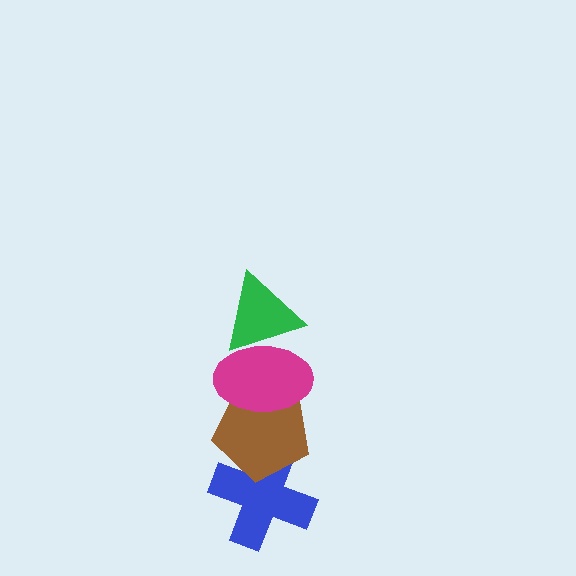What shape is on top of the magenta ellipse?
The green triangle is on top of the magenta ellipse.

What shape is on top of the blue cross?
The brown pentagon is on top of the blue cross.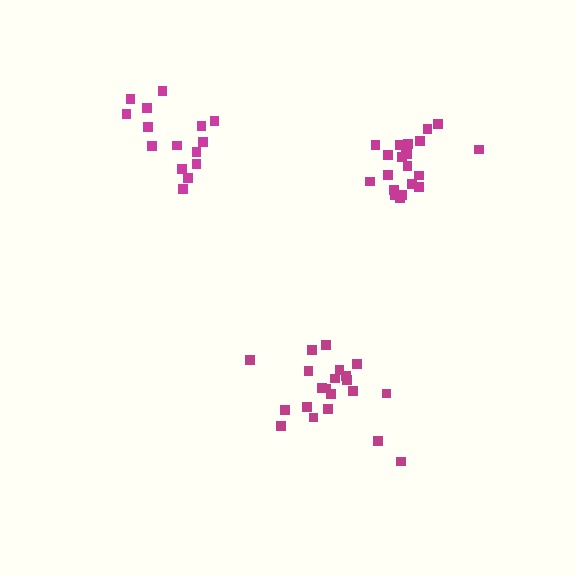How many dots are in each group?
Group 1: 15 dots, Group 2: 21 dots, Group 3: 21 dots (57 total).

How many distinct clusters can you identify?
There are 3 distinct clusters.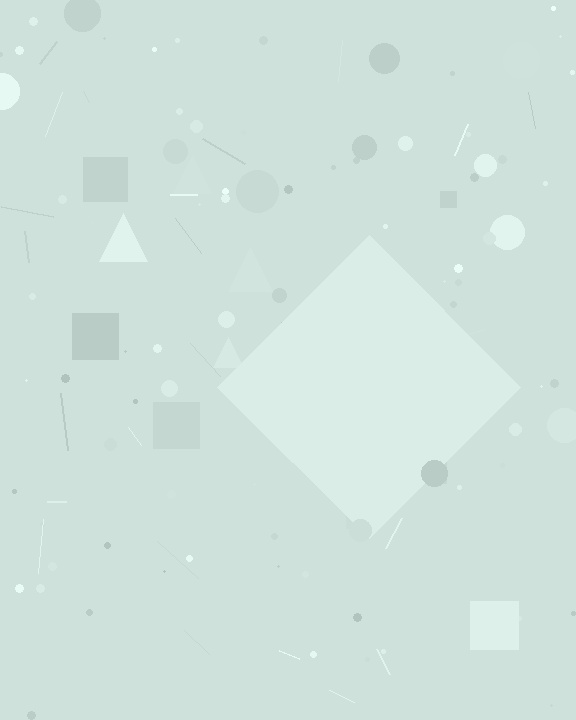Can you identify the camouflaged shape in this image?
The camouflaged shape is a diamond.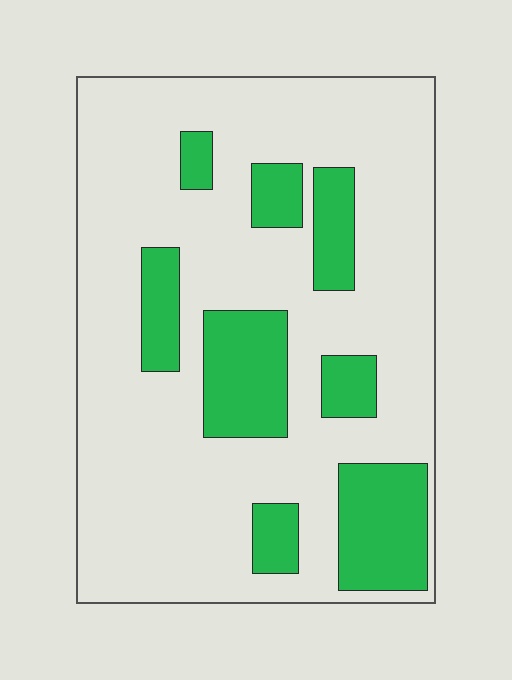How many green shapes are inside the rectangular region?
8.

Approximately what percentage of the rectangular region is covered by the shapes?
Approximately 25%.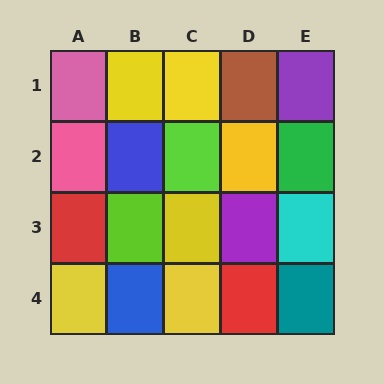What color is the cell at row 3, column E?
Cyan.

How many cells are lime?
2 cells are lime.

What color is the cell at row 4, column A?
Yellow.